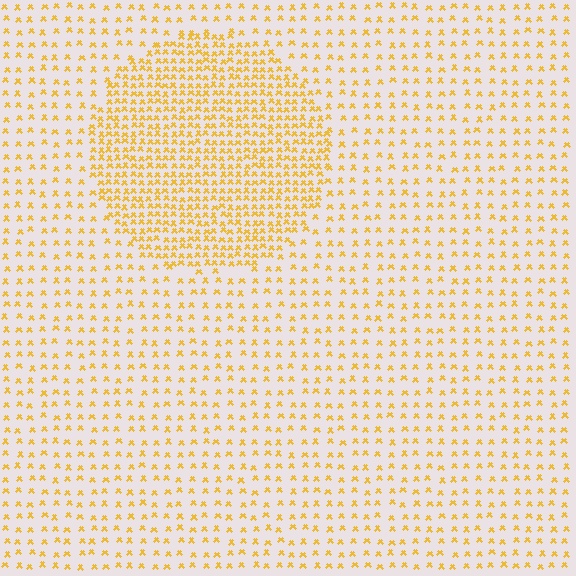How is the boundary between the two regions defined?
The boundary is defined by a change in element density (approximately 2.4x ratio). All elements are the same color, size, and shape.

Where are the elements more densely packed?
The elements are more densely packed inside the circle boundary.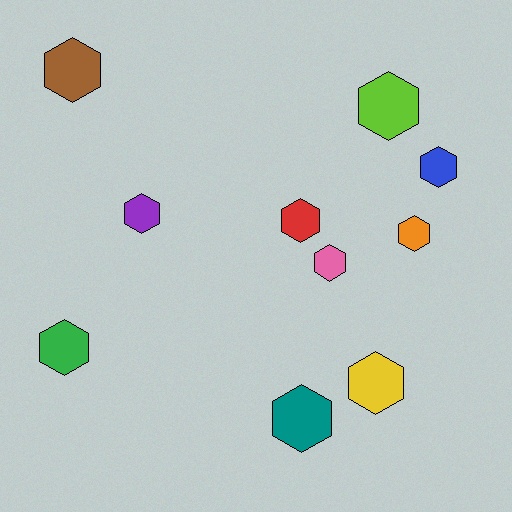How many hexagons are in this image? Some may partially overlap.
There are 10 hexagons.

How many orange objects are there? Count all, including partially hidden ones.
There is 1 orange object.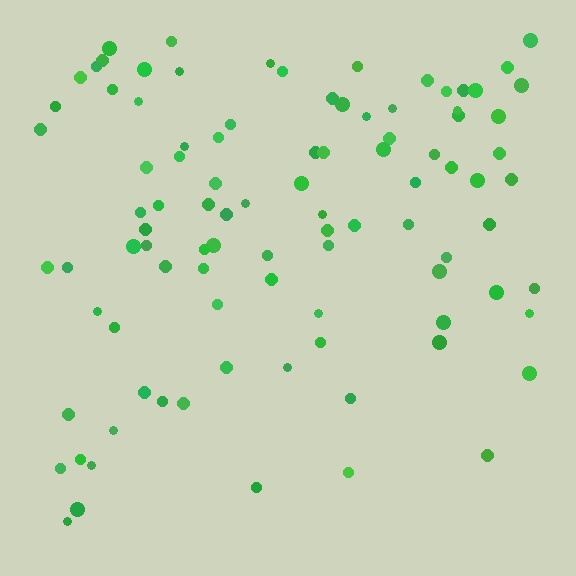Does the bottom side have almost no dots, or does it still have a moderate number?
Still a moderate number, just noticeably fewer than the top.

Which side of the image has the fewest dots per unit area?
The bottom.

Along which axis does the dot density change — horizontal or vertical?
Vertical.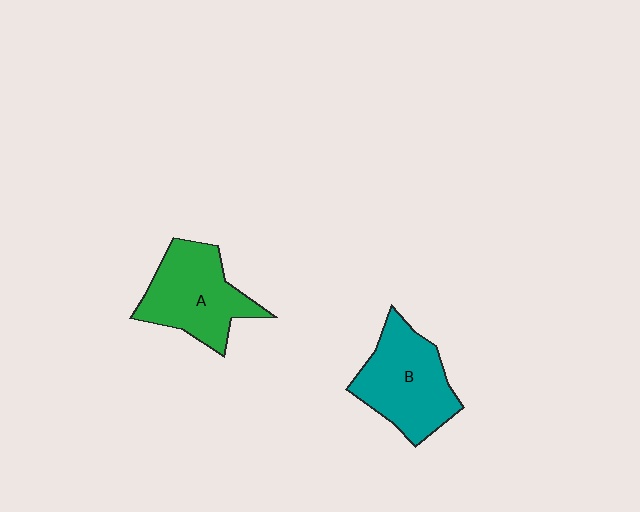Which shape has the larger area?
Shape B (teal).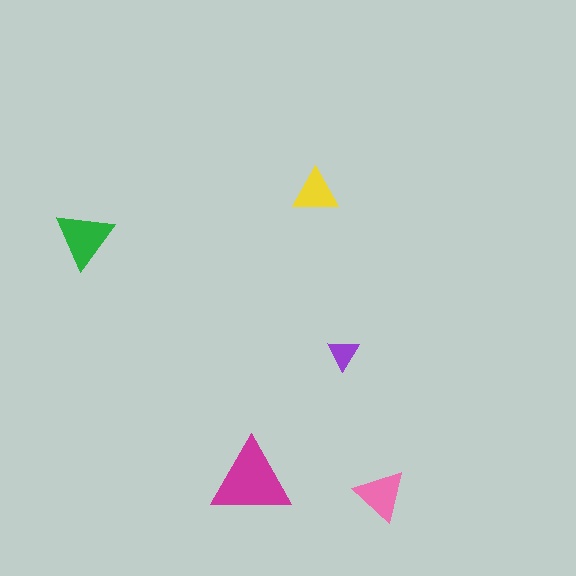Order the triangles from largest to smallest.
the magenta one, the green one, the pink one, the yellow one, the purple one.